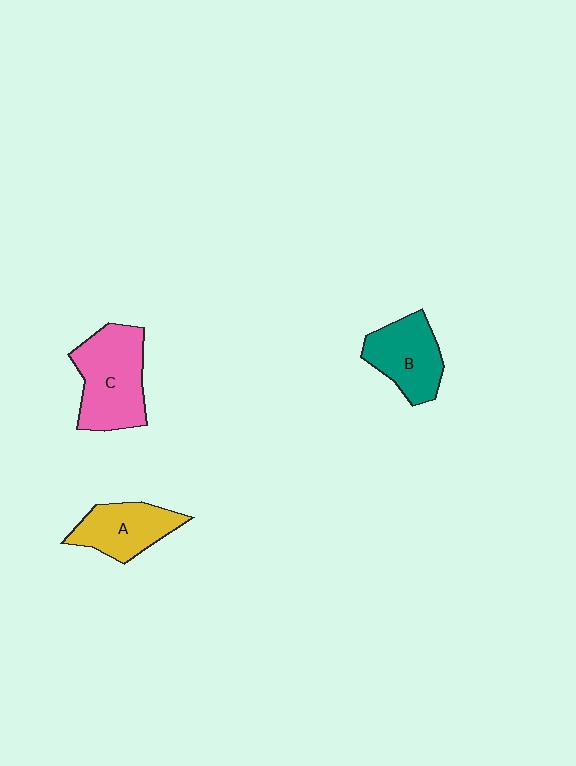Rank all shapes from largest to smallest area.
From largest to smallest: C (pink), B (teal), A (yellow).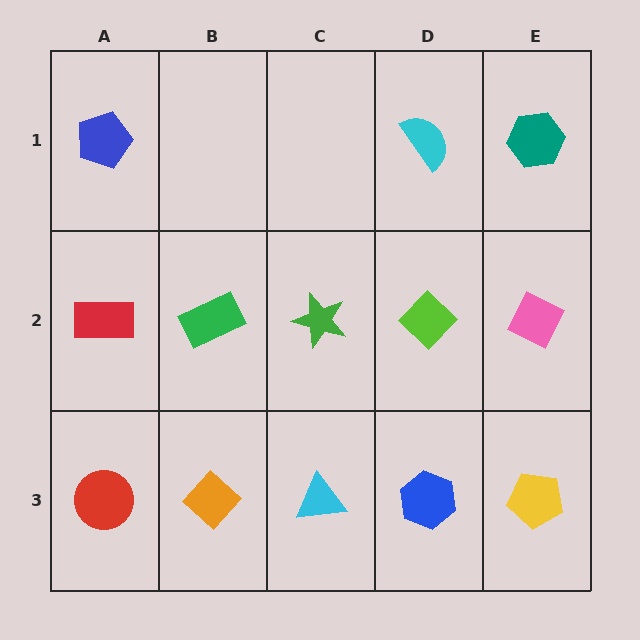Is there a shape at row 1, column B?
No, that cell is empty.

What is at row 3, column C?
A cyan triangle.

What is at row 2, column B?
A green rectangle.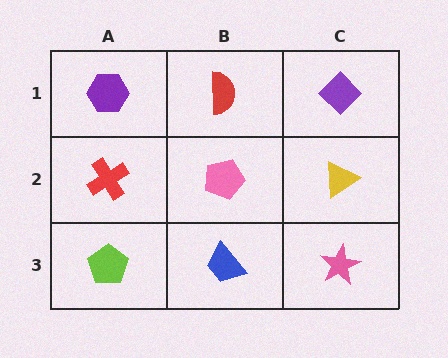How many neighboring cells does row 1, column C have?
2.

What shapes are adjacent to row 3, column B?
A pink pentagon (row 2, column B), a lime pentagon (row 3, column A), a pink star (row 3, column C).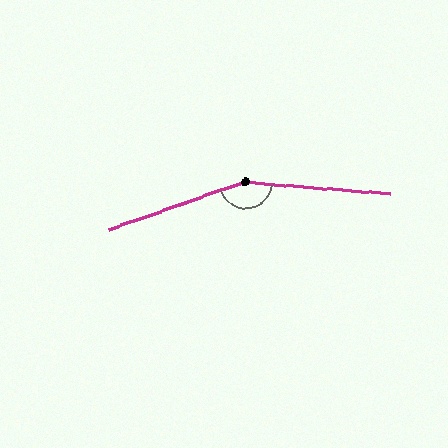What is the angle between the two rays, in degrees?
Approximately 156 degrees.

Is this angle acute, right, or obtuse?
It is obtuse.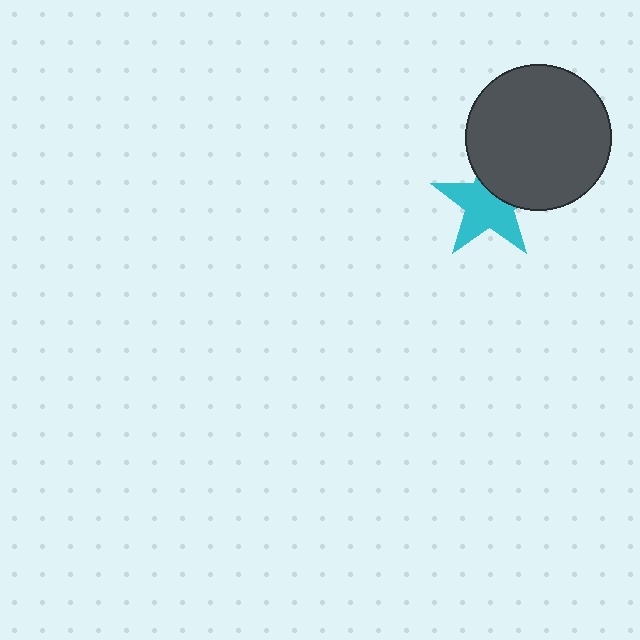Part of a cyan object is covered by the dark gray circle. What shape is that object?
It is a star.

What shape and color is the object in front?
The object in front is a dark gray circle.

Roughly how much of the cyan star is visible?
Most of it is visible (roughly 66%).